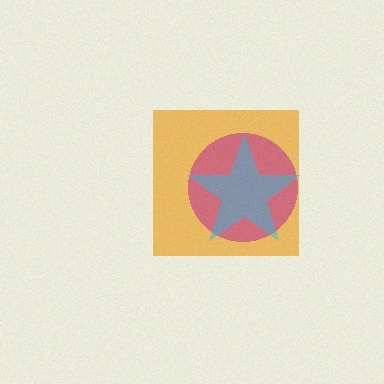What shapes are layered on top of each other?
The layered shapes are: an orange square, a magenta circle, a cyan star.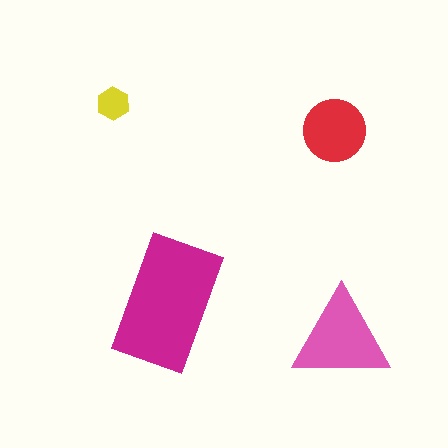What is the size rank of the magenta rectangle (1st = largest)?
1st.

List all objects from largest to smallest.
The magenta rectangle, the pink triangle, the red circle, the yellow hexagon.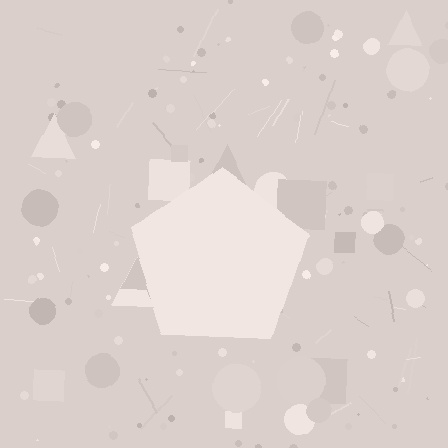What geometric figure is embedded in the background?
A pentagon is embedded in the background.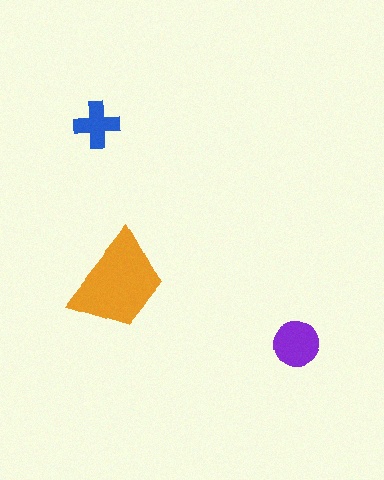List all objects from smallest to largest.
The blue cross, the purple circle, the orange trapezoid.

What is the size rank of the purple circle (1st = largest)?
2nd.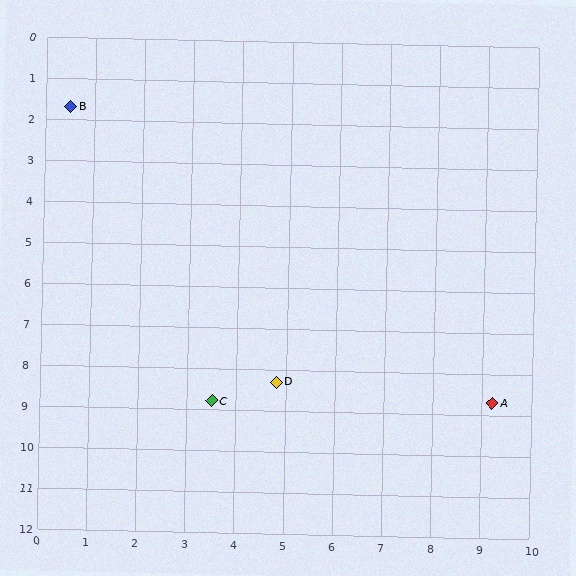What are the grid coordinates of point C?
Point C is at approximately (3.5, 8.8).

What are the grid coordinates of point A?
Point A is at approximately (9.2, 8.7).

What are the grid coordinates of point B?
Point B is at approximately (0.5, 1.7).